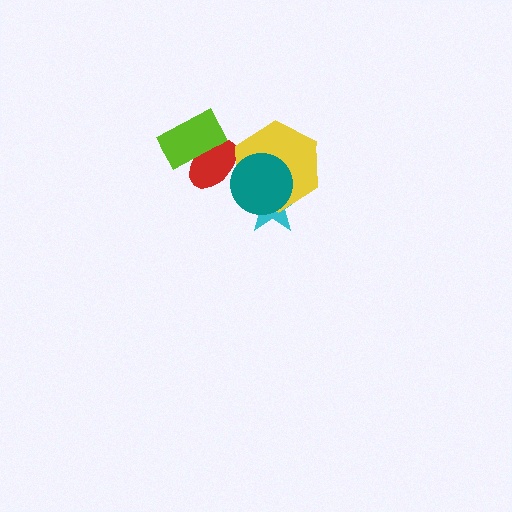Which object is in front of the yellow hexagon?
The teal circle is in front of the yellow hexagon.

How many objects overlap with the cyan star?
2 objects overlap with the cyan star.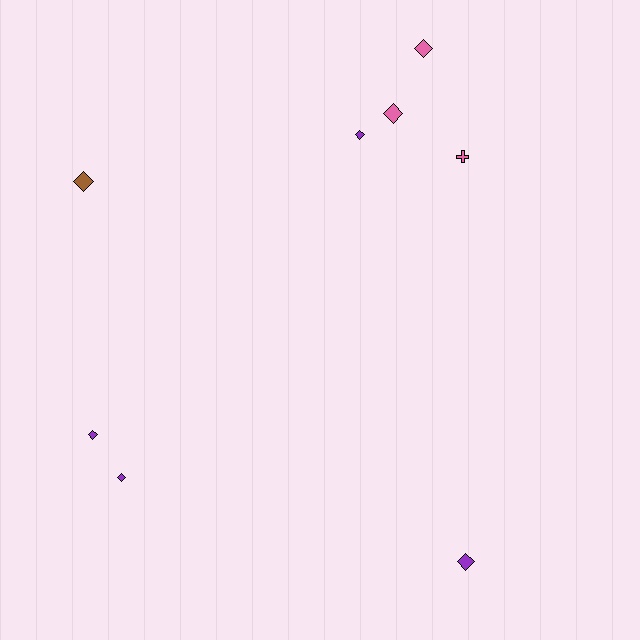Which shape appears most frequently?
Diamond, with 7 objects.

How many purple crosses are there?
There are no purple crosses.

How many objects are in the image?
There are 8 objects.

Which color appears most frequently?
Purple, with 4 objects.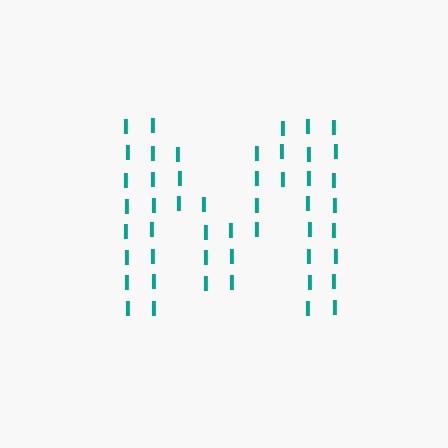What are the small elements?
The small elements are letter I's.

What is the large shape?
The large shape is the letter M.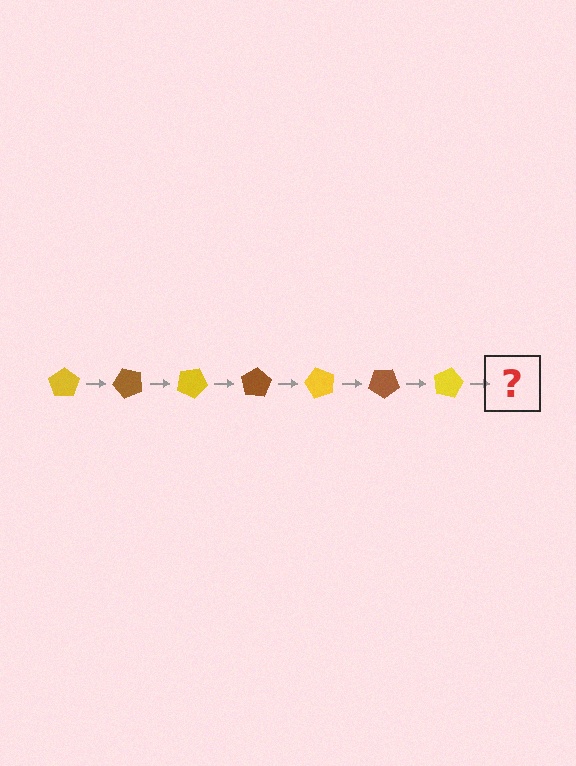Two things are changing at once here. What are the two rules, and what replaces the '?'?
The two rules are that it rotates 50 degrees each step and the color cycles through yellow and brown. The '?' should be a brown pentagon, rotated 350 degrees from the start.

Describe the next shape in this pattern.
It should be a brown pentagon, rotated 350 degrees from the start.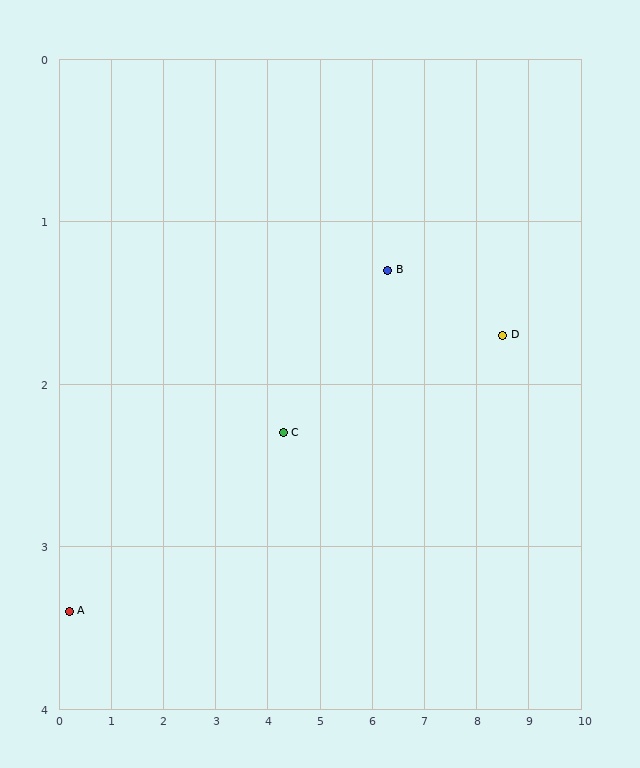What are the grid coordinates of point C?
Point C is at approximately (4.3, 2.3).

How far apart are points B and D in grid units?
Points B and D are about 2.2 grid units apart.